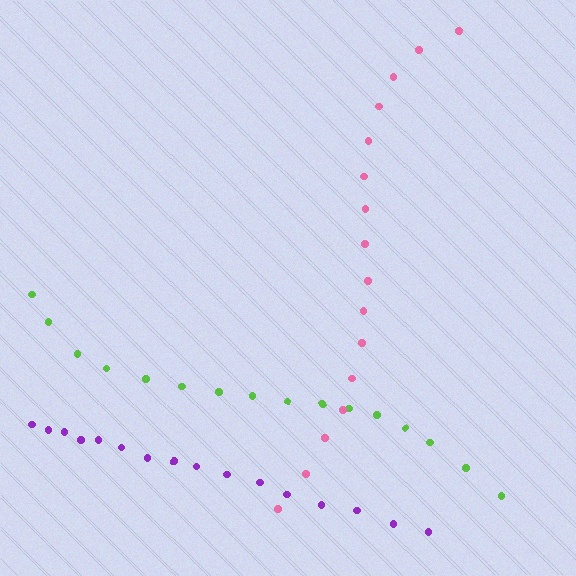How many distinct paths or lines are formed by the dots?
There are 3 distinct paths.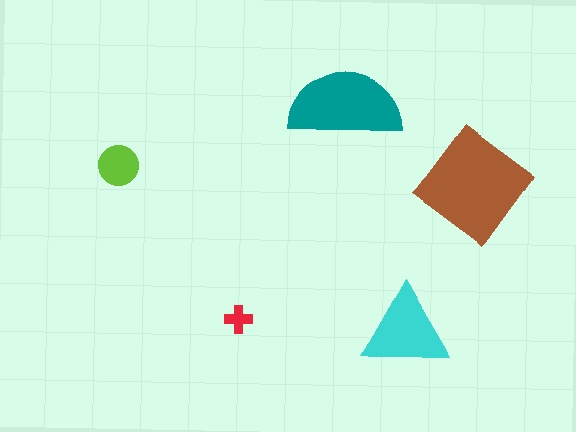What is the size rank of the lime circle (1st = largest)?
4th.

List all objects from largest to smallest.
The brown diamond, the teal semicircle, the cyan triangle, the lime circle, the red cross.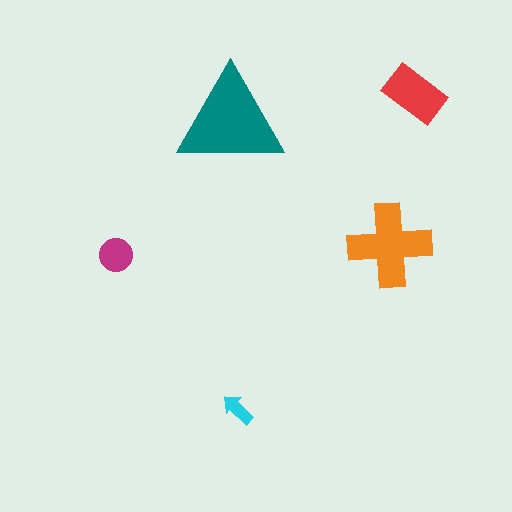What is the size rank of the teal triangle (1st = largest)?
1st.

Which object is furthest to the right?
The red rectangle is rightmost.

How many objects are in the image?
There are 5 objects in the image.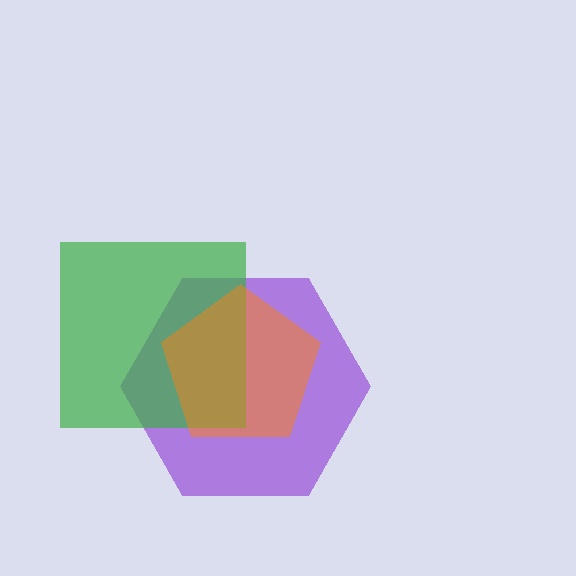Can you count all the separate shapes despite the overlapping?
Yes, there are 3 separate shapes.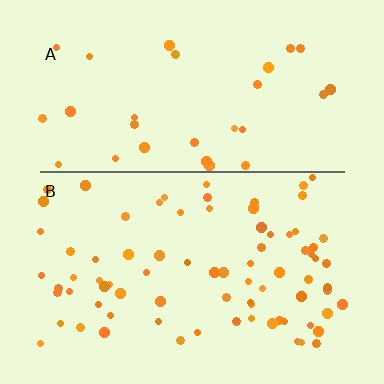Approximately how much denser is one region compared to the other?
Approximately 2.6× — region B over region A.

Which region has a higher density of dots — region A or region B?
B (the bottom).